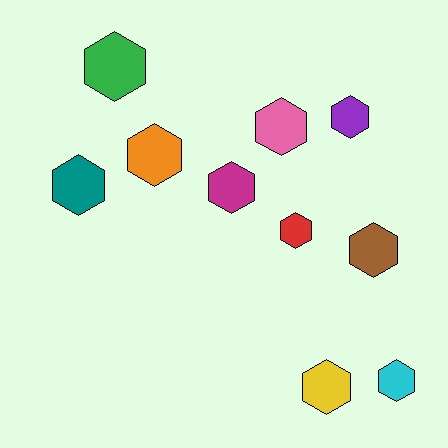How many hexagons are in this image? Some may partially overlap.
There are 10 hexagons.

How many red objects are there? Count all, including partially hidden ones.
There is 1 red object.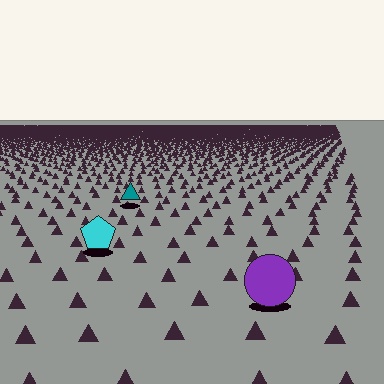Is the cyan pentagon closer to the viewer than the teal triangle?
Yes. The cyan pentagon is closer — you can tell from the texture gradient: the ground texture is coarser near it.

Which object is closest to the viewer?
The purple circle is closest. The texture marks near it are larger and more spread out.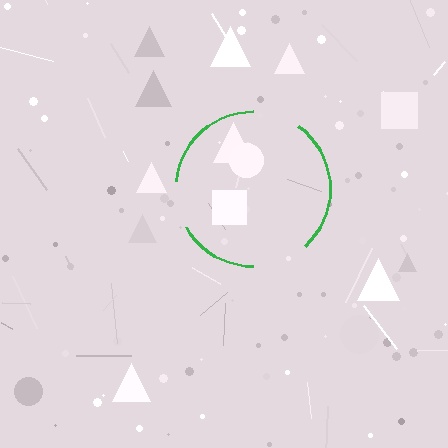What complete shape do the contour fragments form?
The contour fragments form a circle.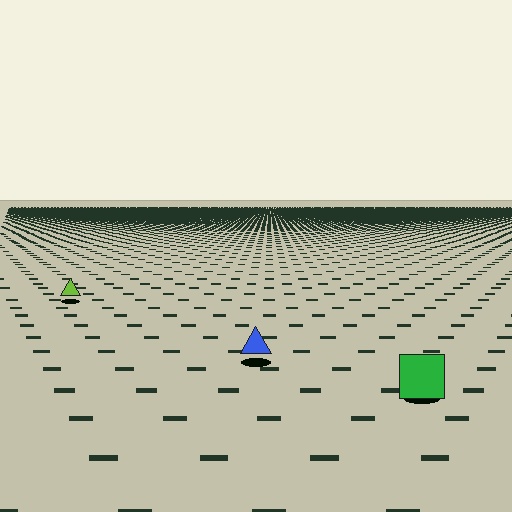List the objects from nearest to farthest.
From nearest to farthest: the green square, the blue triangle, the lime triangle.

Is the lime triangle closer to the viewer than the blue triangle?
No. The blue triangle is closer — you can tell from the texture gradient: the ground texture is coarser near it.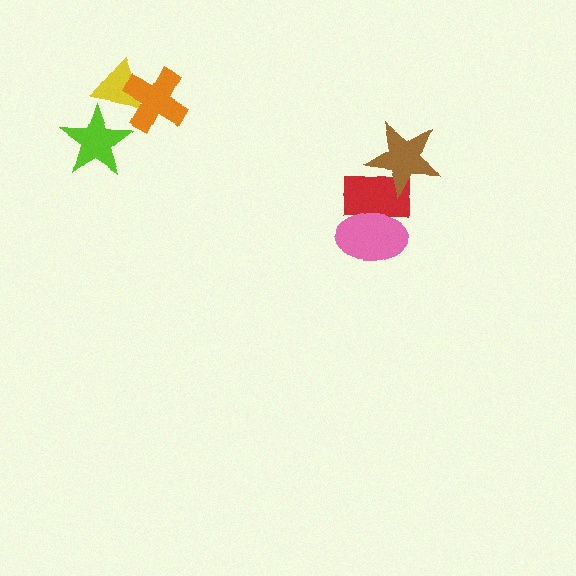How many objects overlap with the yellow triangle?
2 objects overlap with the yellow triangle.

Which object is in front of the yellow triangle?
The orange cross is in front of the yellow triangle.